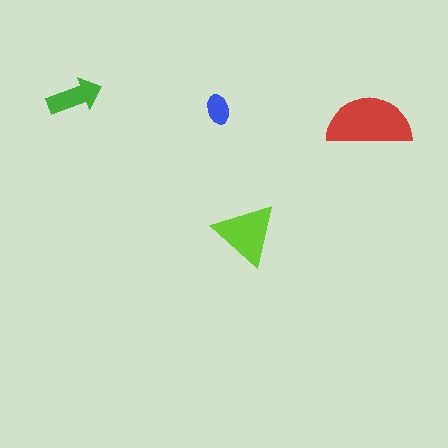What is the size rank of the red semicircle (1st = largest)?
1st.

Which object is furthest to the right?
The red semicircle is rightmost.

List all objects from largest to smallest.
The red semicircle, the lime triangle, the green arrow, the blue ellipse.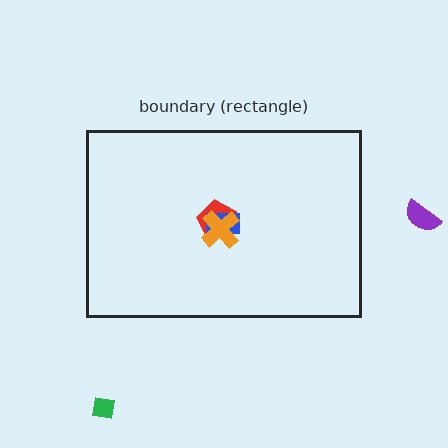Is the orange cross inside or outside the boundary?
Inside.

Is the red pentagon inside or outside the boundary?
Inside.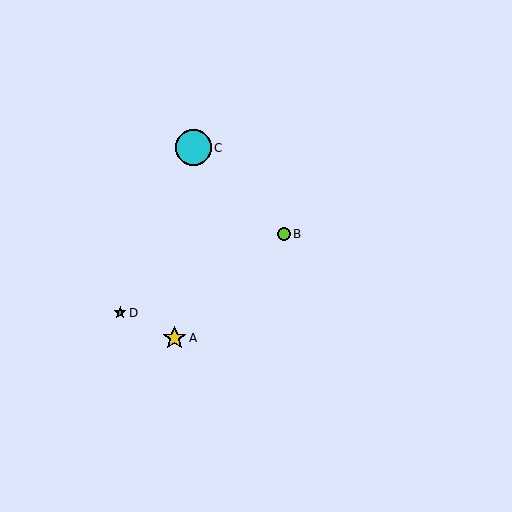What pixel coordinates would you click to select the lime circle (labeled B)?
Click at (284, 234) to select the lime circle B.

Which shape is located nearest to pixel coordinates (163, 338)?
The yellow star (labeled A) at (174, 338) is nearest to that location.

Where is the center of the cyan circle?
The center of the cyan circle is at (193, 148).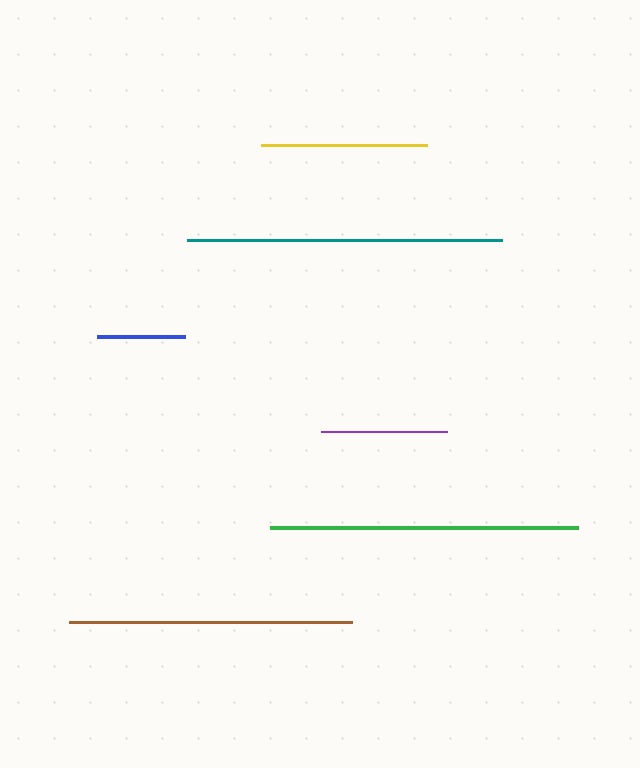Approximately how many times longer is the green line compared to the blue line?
The green line is approximately 3.5 times the length of the blue line.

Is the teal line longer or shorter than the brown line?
The teal line is longer than the brown line.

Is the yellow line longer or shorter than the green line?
The green line is longer than the yellow line.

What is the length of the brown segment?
The brown segment is approximately 283 pixels long.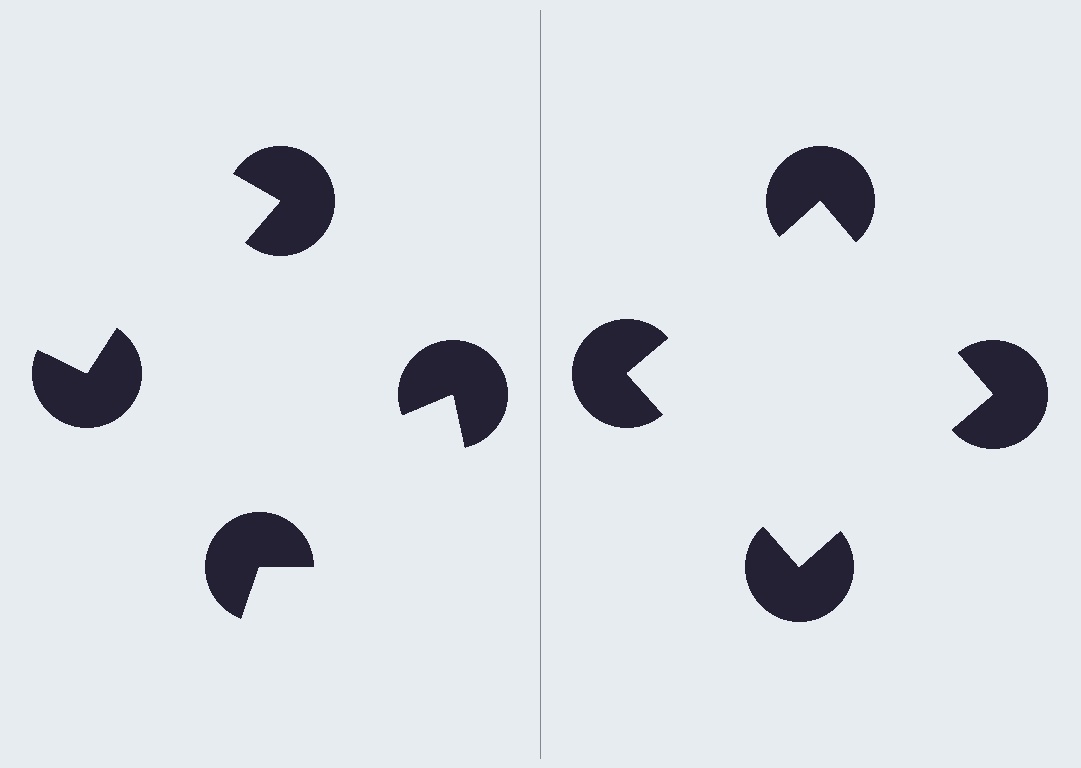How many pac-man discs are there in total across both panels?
8 — 4 on each side.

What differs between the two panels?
The pac-man discs are positioned identically on both sides; only the wedge orientations differ. On the right they align to a square; on the left they are misaligned.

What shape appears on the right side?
An illusory square.